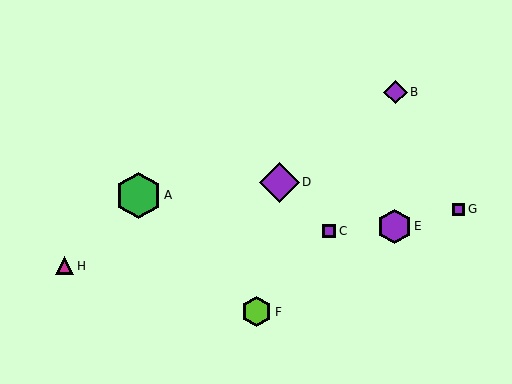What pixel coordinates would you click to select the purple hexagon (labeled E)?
Click at (394, 226) to select the purple hexagon E.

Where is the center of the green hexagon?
The center of the green hexagon is at (138, 195).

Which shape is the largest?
The green hexagon (labeled A) is the largest.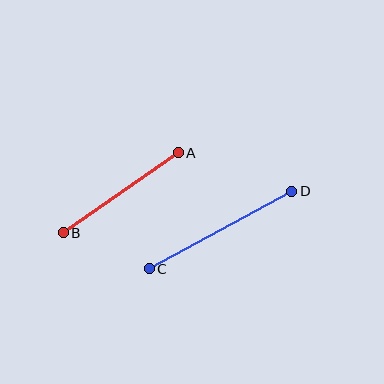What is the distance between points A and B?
The distance is approximately 140 pixels.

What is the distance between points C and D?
The distance is approximately 162 pixels.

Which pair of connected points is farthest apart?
Points C and D are farthest apart.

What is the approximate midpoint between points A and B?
The midpoint is at approximately (121, 193) pixels.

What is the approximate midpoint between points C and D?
The midpoint is at approximately (221, 230) pixels.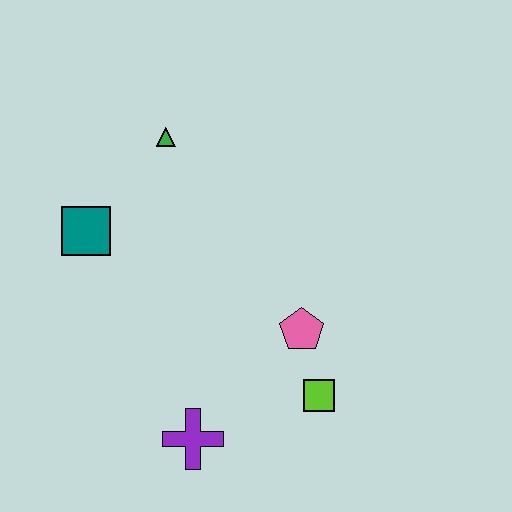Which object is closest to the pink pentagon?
The lime square is closest to the pink pentagon.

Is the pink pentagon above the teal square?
No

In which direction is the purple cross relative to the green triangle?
The purple cross is below the green triangle.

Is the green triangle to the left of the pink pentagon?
Yes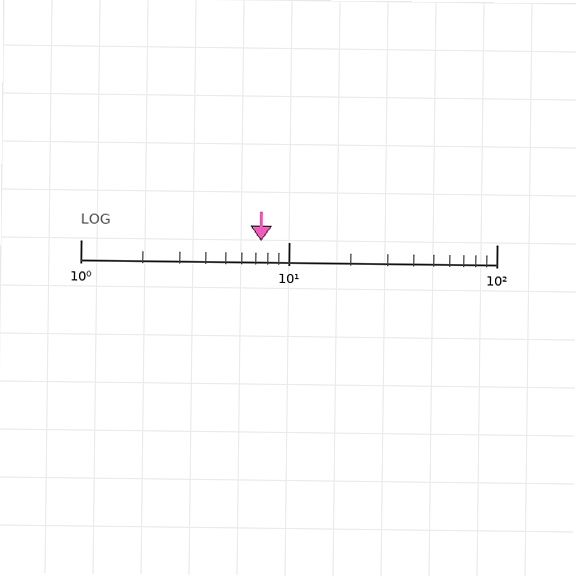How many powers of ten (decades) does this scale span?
The scale spans 2 decades, from 1 to 100.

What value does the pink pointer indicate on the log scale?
The pointer indicates approximately 7.4.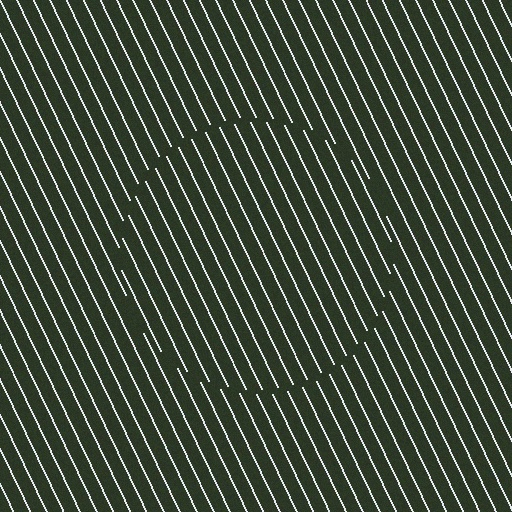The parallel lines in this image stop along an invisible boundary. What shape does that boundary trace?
An illusory circle. The interior of the shape contains the same grating, shifted by half a period — the contour is defined by the phase discontinuity where line-ends from the inner and outer gratings abut.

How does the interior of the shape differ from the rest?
The interior of the shape contains the same grating, shifted by half a period — the contour is defined by the phase discontinuity where line-ends from the inner and outer gratings abut.